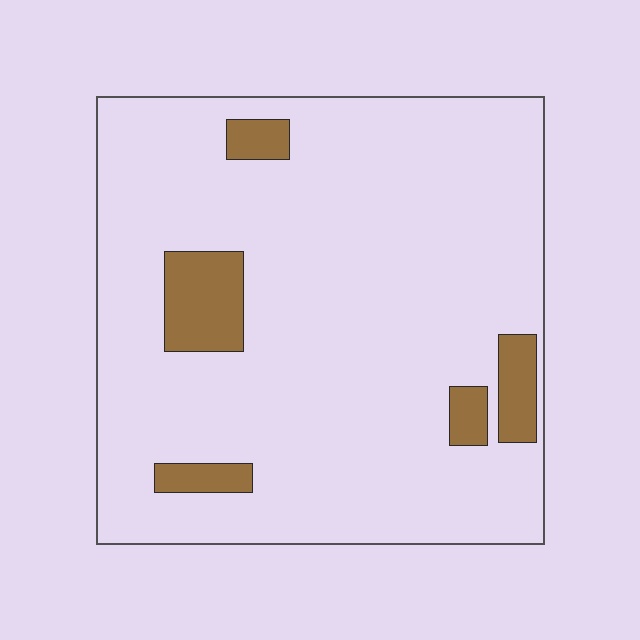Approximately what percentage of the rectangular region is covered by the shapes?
Approximately 10%.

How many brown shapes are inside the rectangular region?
5.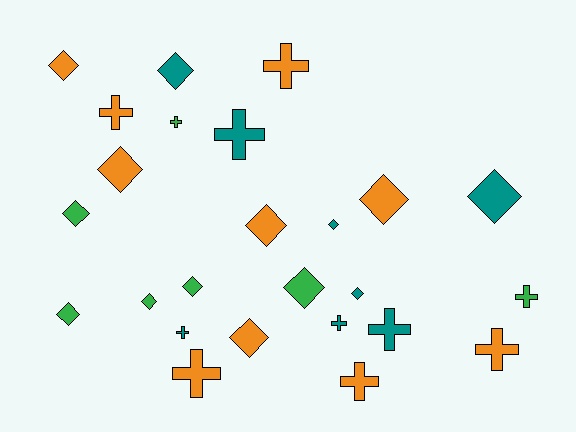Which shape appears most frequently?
Diamond, with 14 objects.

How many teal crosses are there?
There are 4 teal crosses.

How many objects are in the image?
There are 25 objects.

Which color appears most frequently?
Orange, with 10 objects.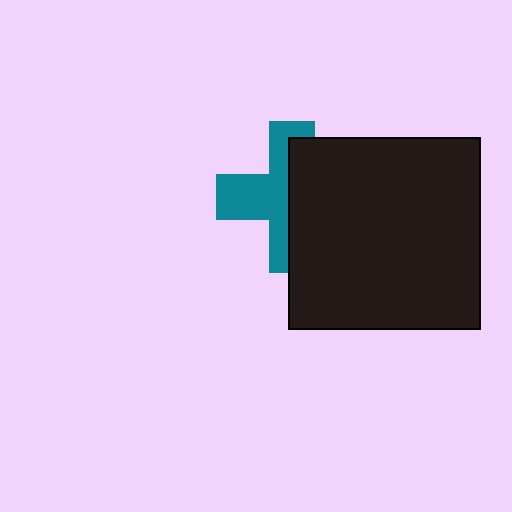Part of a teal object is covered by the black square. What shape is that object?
It is a cross.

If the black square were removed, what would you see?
You would see the complete teal cross.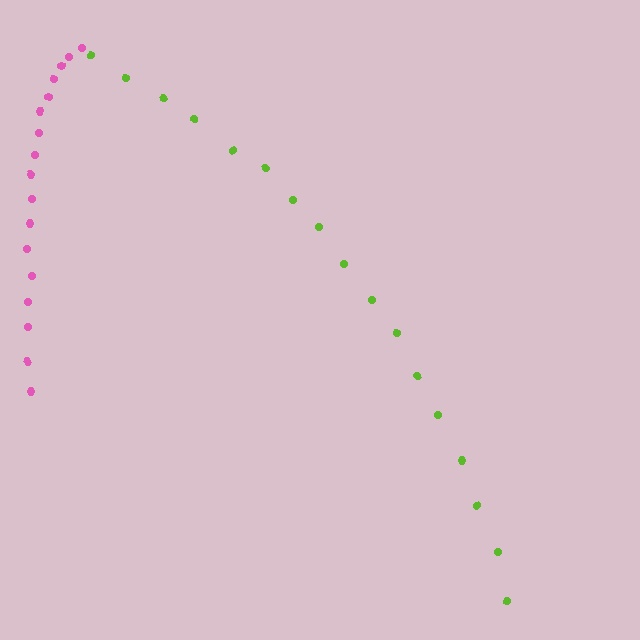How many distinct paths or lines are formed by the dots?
There are 2 distinct paths.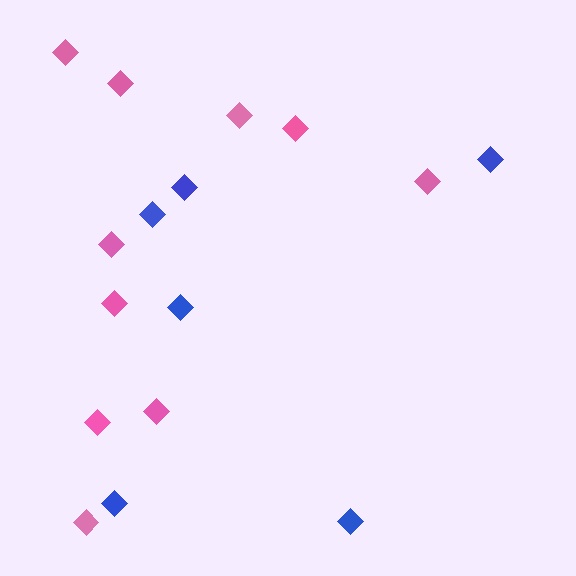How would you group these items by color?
There are 2 groups: one group of blue diamonds (6) and one group of pink diamonds (10).